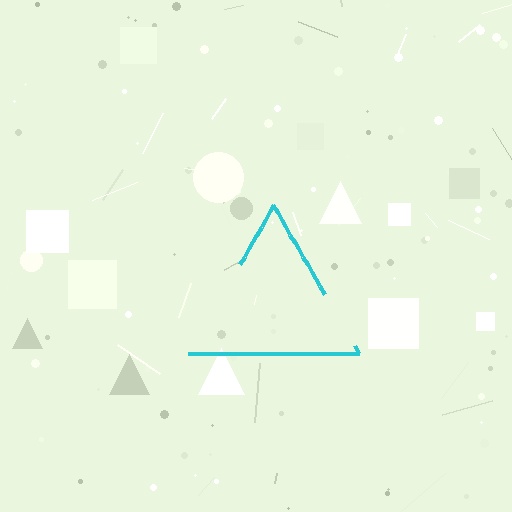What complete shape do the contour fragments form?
The contour fragments form a triangle.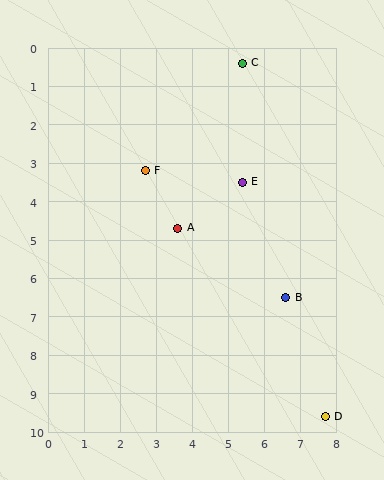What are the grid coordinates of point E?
Point E is at approximately (5.4, 3.5).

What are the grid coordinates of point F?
Point F is at approximately (2.7, 3.2).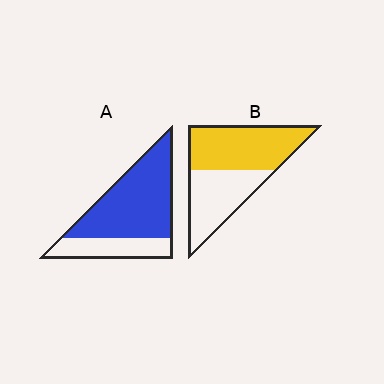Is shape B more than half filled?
Yes.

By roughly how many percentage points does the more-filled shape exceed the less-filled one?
By roughly 15 percentage points (A over B).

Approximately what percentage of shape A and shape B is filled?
A is approximately 70% and B is approximately 55%.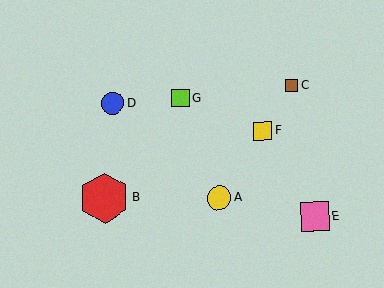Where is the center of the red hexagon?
The center of the red hexagon is at (104, 198).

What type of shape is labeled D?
Shape D is a blue circle.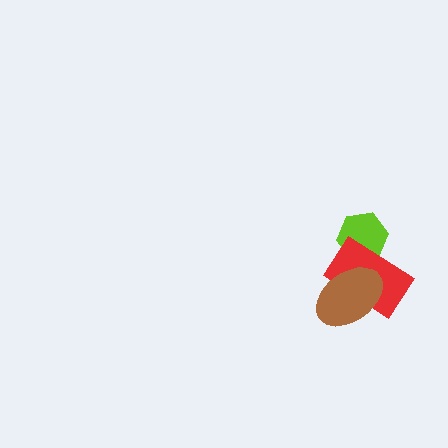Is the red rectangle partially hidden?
Yes, it is partially covered by another shape.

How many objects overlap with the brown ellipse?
1 object overlaps with the brown ellipse.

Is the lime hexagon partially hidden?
Yes, it is partially covered by another shape.